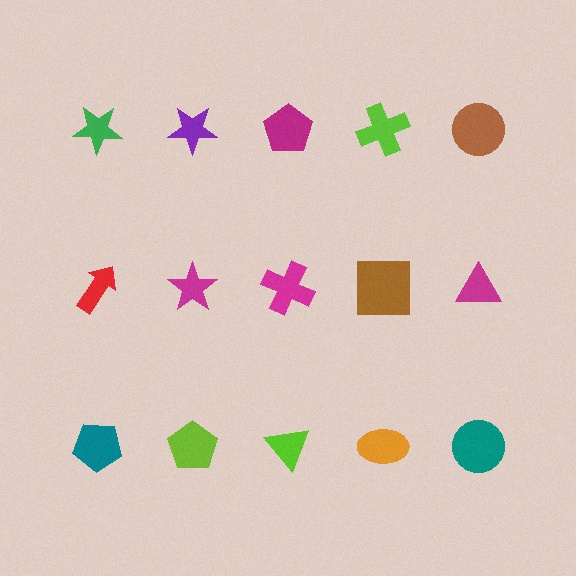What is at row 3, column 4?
An orange ellipse.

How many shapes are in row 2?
5 shapes.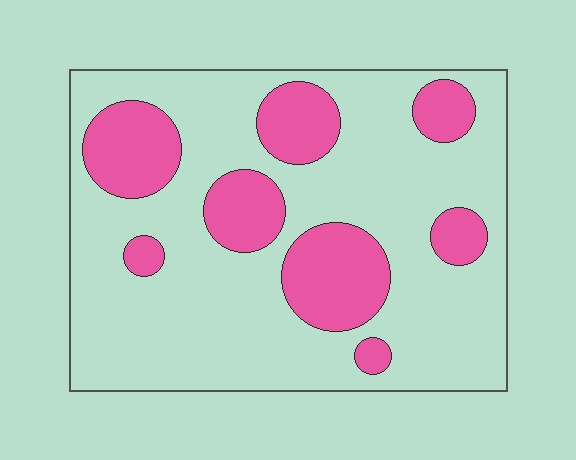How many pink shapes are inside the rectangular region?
8.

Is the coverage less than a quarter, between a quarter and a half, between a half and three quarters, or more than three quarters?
Between a quarter and a half.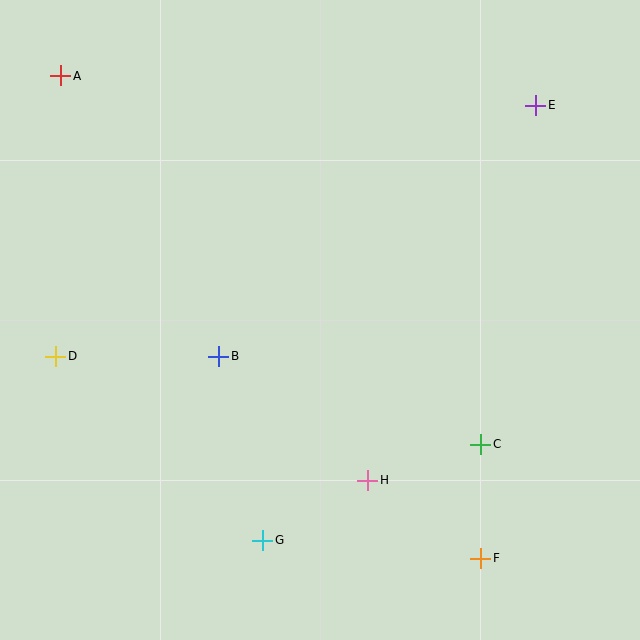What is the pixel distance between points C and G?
The distance between C and G is 238 pixels.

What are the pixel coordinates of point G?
Point G is at (263, 540).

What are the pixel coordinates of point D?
Point D is at (56, 356).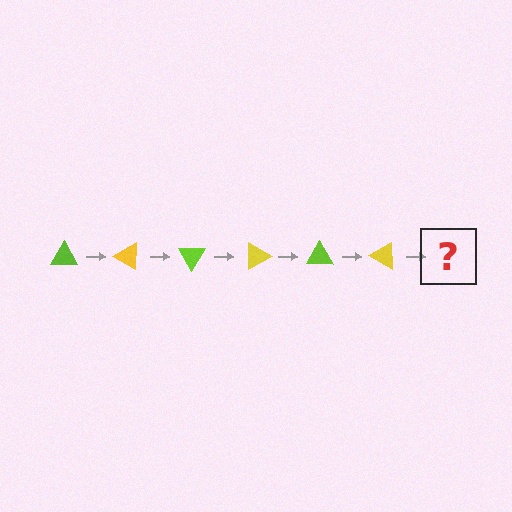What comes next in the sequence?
The next element should be a lime triangle, rotated 180 degrees from the start.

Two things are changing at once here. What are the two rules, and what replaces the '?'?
The two rules are that it rotates 30 degrees each step and the color cycles through lime and yellow. The '?' should be a lime triangle, rotated 180 degrees from the start.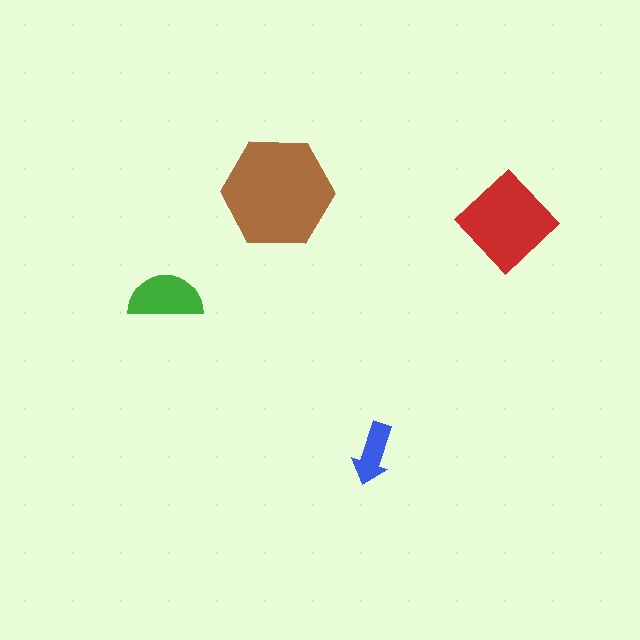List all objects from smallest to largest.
The blue arrow, the green semicircle, the red diamond, the brown hexagon.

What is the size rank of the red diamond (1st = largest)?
2nd.